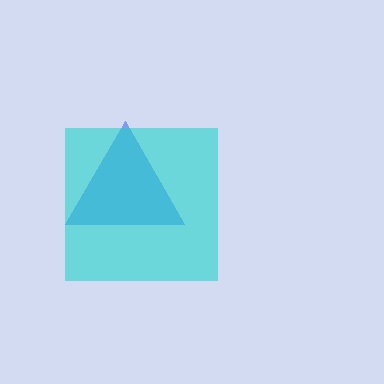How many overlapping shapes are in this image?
There are 2 overlapping shapes in the image.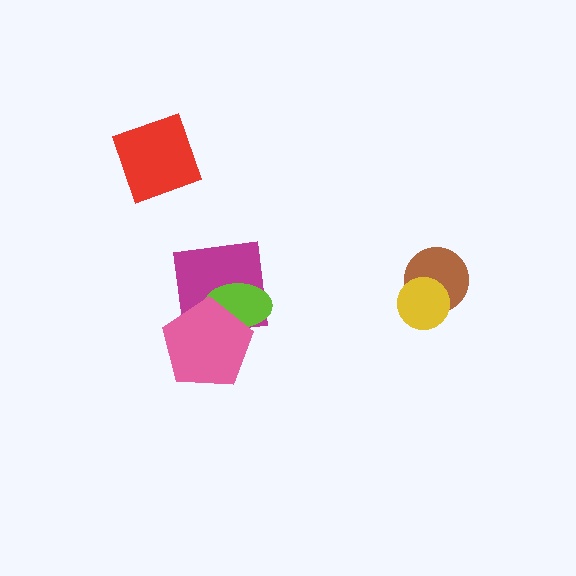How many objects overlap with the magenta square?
2 objects overlap with the magenta square.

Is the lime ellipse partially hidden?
Yes, it is partially covered by another shape.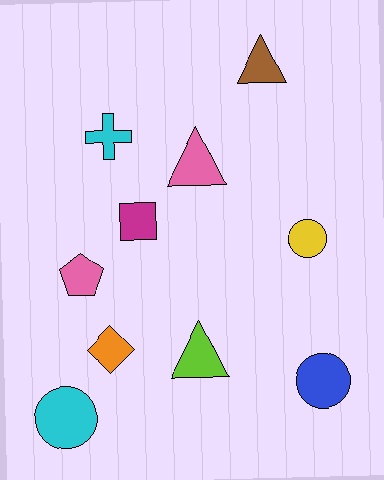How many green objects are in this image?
There are no green objects.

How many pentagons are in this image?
There is 1 pentagon.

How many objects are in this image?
There are 10 objects.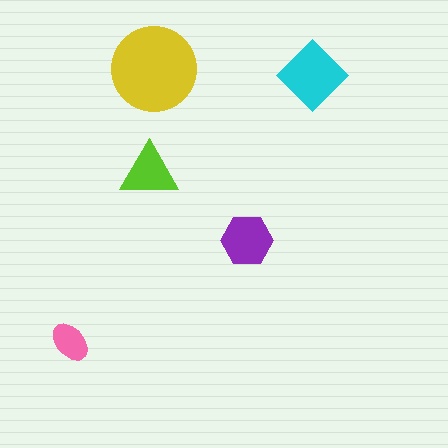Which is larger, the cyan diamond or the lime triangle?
The cyan diamond.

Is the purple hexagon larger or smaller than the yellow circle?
Smaller.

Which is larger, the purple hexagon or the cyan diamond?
The cyan diamond.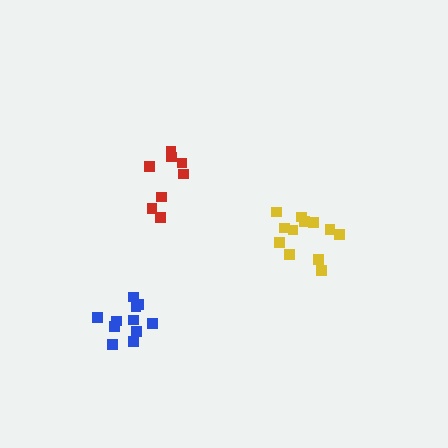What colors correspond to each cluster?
The clusters are colored: yellow, blue, red.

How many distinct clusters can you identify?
There are 3 distinct clusters.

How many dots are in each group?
Group 1: 12 dots, Group 2: 11 dots, Group 3: 8 dots (31 total).